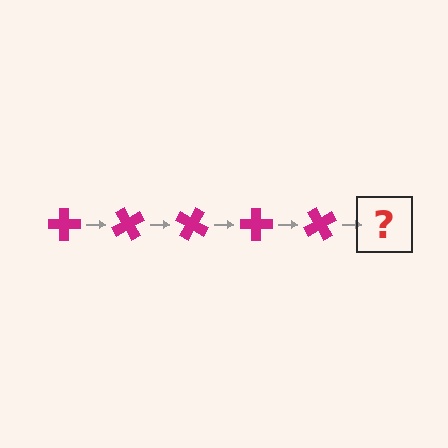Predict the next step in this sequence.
The next step is a magenta cross rotated 300 degrees.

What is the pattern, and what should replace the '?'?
The pattern is that the cross rotates 60 degrees each step. The '?' should be a magenta cross rotated 300 degrees.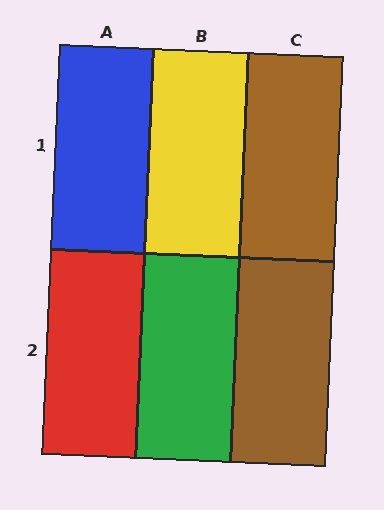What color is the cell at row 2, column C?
Brown.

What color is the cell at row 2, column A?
Red.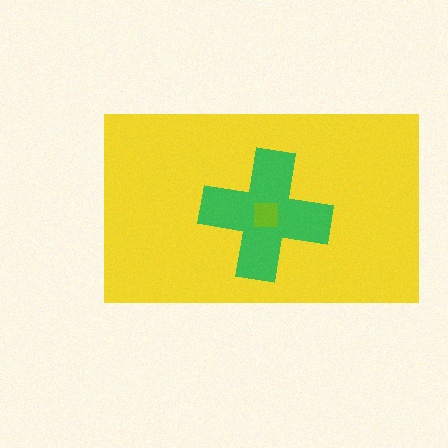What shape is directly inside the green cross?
The lime square.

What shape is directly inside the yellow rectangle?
The green cross.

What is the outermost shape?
The yellow rectangle.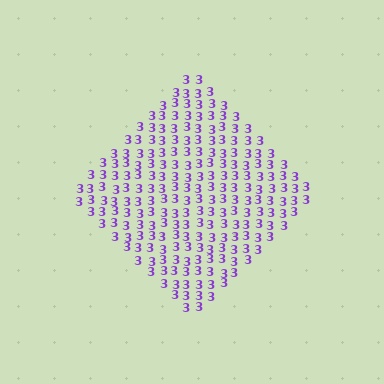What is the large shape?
The large shape is a diamond.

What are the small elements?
The small elements are digit 3's.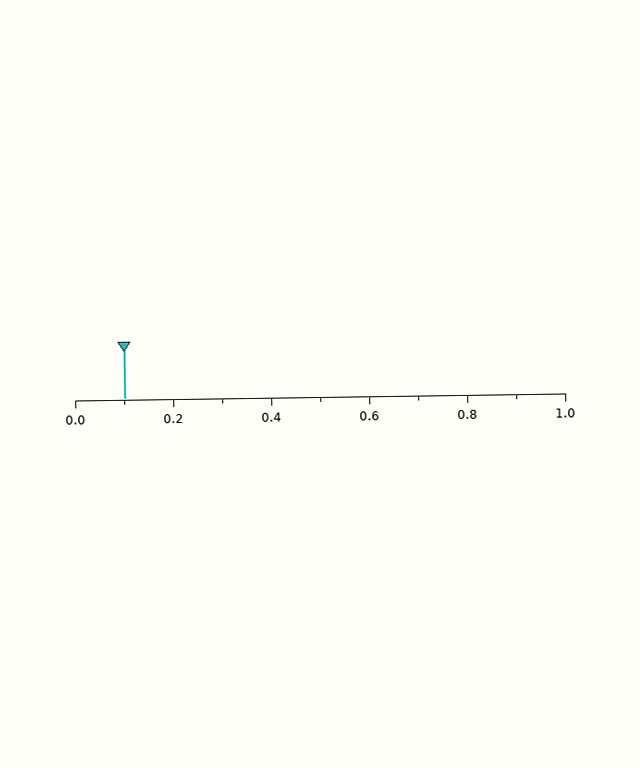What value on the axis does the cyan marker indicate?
The marker indicates approximately 0.1.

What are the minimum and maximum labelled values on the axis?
The axis runs from 0.0 to 1.0.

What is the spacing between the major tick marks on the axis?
The major ticks are spaced 0.2 apart.